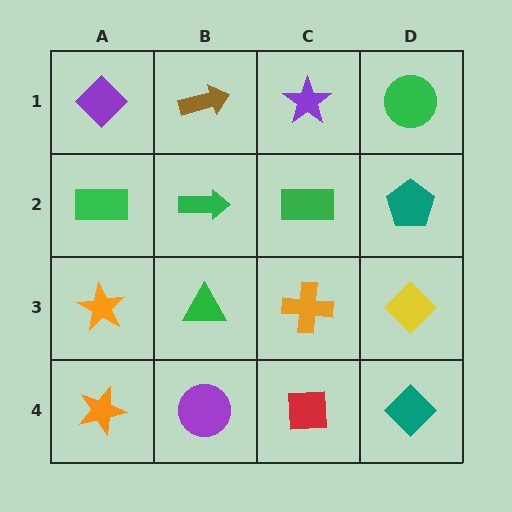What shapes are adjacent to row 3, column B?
A green arrow (row 2, column B), a purple circle (row 4, column B), an orange star (row 3, column A), an orange cross (row 3, column C).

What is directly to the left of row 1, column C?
A brown arrow.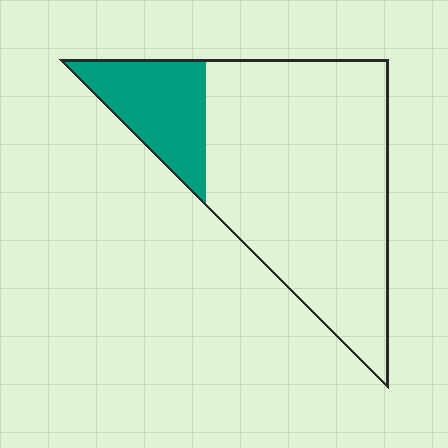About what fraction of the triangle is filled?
About one fifth (1/5).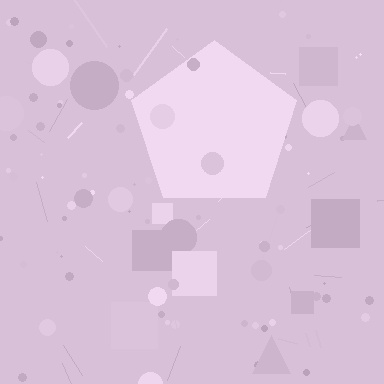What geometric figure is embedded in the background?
A pentagon is embedded in the background.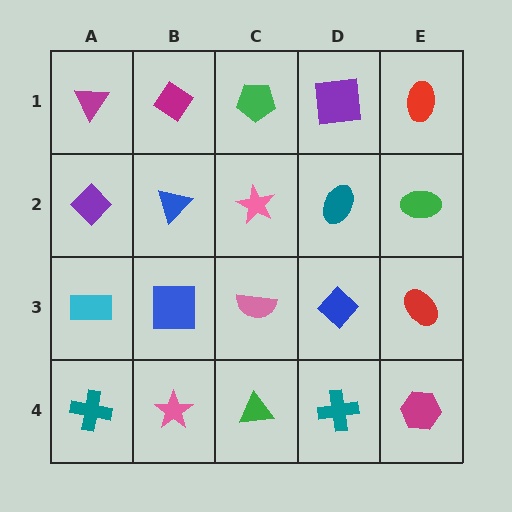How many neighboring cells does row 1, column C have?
3.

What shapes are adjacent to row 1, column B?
A blue triangle (row 2, column B), a magenta triangle (row 1, column A), a green pentagon (row 1, column C).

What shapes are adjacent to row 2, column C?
A green pentagon (row 1, column C), a pink semicircle (row 3, column C), a blue triangle (row 2, column B), a teal ellipse (row 2, column D).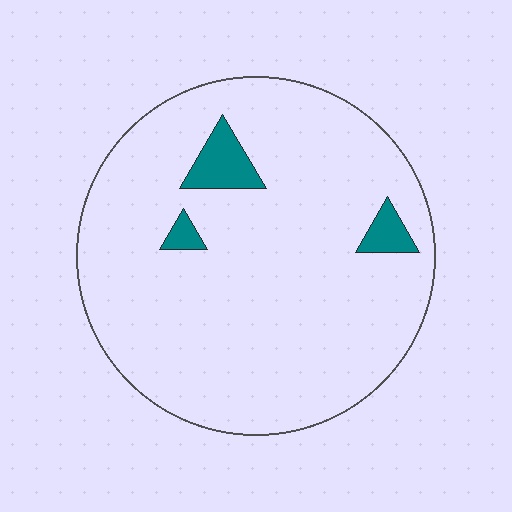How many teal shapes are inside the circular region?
3.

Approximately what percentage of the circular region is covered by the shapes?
Approximately 5%.